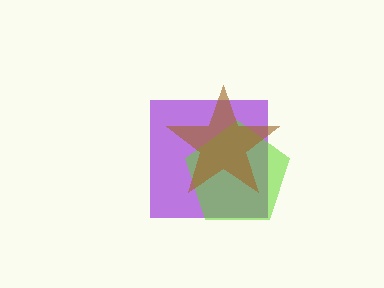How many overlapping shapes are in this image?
There are 3 overlapping shapes in the image.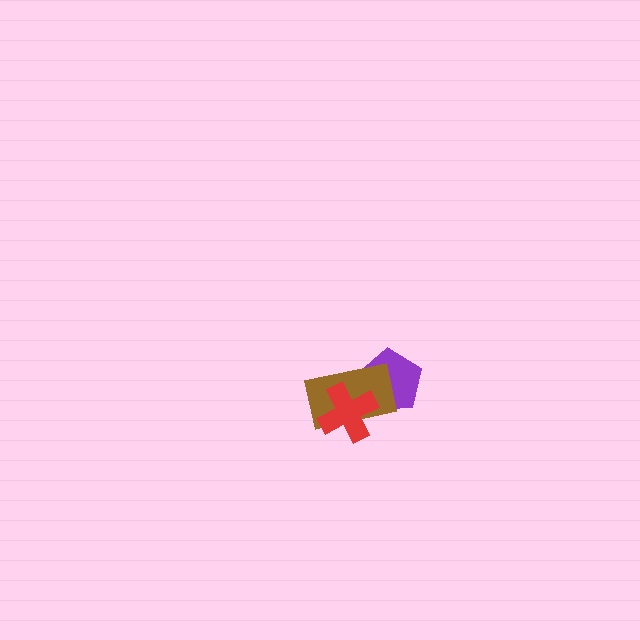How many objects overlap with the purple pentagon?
2 objects overlap with the purple pentagon.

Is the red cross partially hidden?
No, no other shape covers it.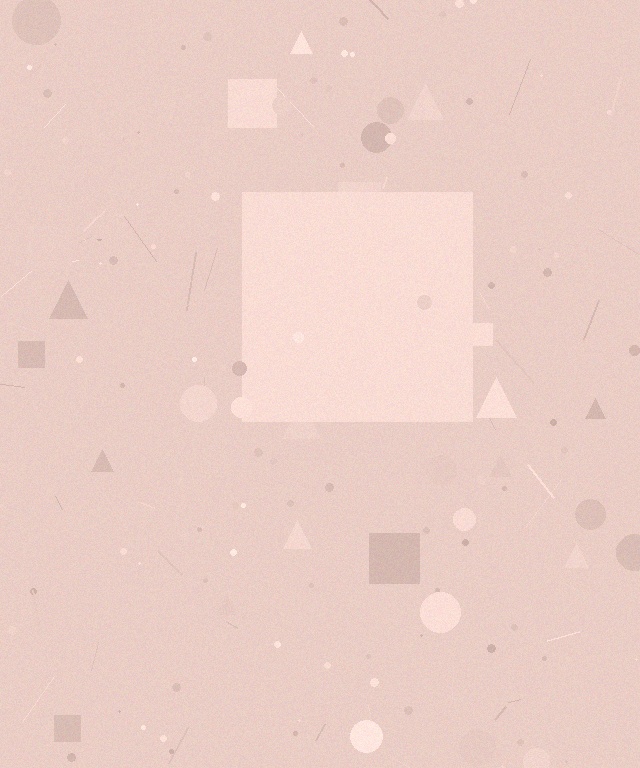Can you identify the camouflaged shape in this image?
The camouflaged shape is a square.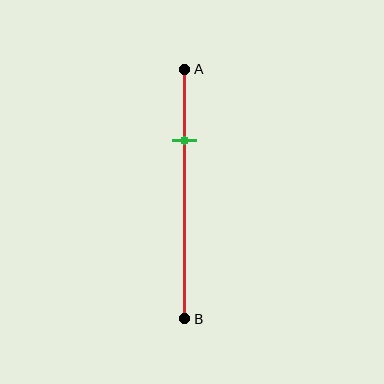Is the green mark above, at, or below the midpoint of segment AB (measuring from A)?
The green mark is above the midpoint of segment AB.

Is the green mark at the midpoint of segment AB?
No, the mark is at about 30% from A, not at the 50% midpoint.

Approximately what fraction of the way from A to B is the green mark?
The green mark is approximately 30% of the way from A to B.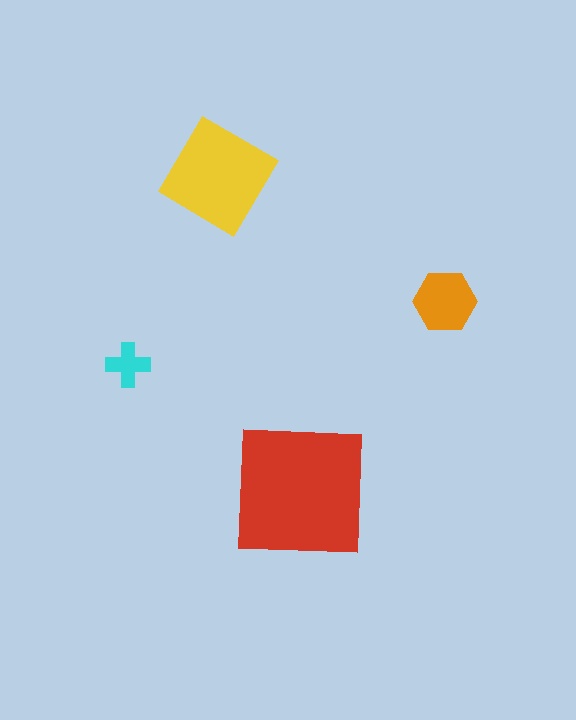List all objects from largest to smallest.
The red square, the yellow diamond, the orange hexagon, the cyan cross.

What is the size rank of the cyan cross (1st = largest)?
4th.